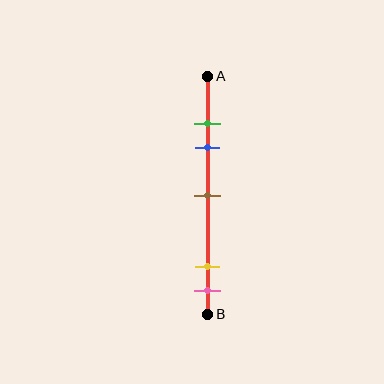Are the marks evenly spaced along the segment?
No, the marks are not evenly spaced.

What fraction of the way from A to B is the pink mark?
The pink mark is approximately 90% (0.9) of the way from A to B.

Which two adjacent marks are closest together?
The green and blue marks are the closest adjacent pair.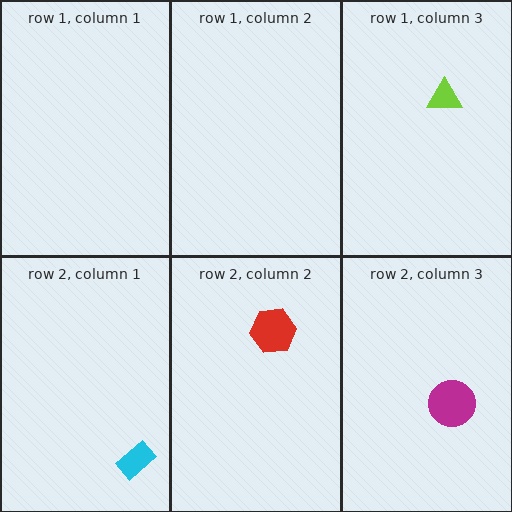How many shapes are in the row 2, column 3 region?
1.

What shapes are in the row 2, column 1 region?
The cyan rectangle.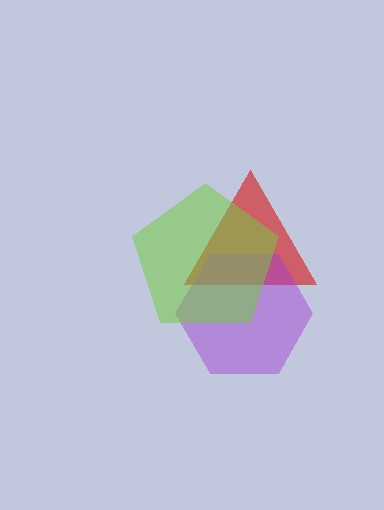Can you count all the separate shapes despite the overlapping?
Yes, there are 3 separate shapes.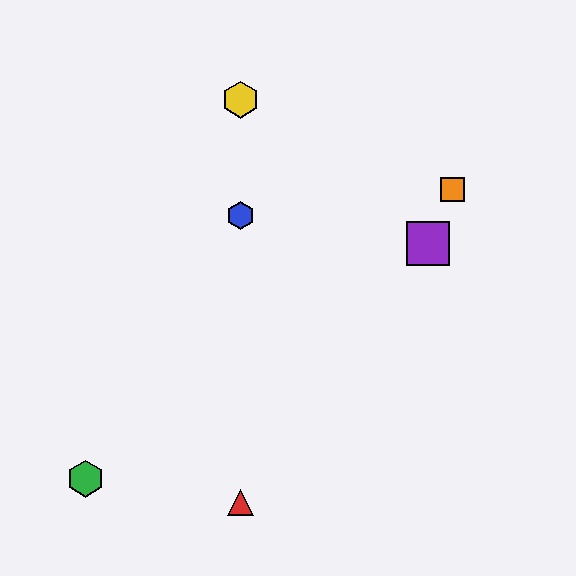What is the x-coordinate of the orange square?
The orange square is at x≈453.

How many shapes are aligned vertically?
3 shapes (the red triangle, the blue hexagon, the yellow hexagon) are aligned vertically.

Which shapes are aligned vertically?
The red triangle, the blue hexagon, the yellow hexagon are aligned vertically.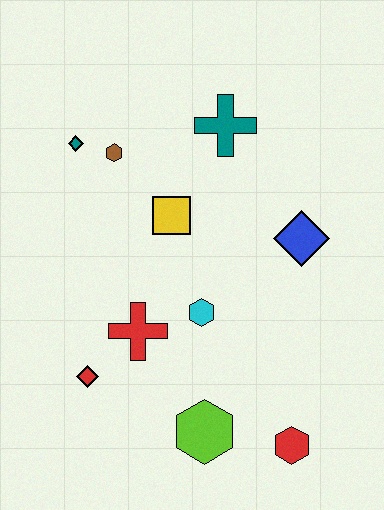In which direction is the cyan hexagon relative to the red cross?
The cyan hexagon is to the right of the red cross.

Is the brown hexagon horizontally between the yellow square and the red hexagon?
No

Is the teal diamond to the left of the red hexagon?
Yes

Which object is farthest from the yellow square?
The red hexagon is farthest from the yellow square.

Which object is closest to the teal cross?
The yellow square is closest to the teal cross.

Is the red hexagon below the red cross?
Yes